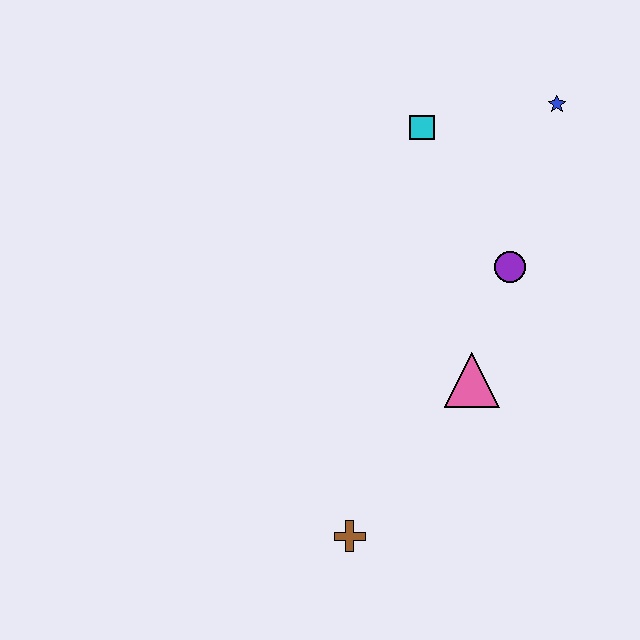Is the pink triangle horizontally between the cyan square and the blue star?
Yes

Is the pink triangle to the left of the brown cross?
No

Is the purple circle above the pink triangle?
Yes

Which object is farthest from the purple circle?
The brown cross is farthest from the purple circle.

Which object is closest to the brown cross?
The pink triangle is closest to the brown cross.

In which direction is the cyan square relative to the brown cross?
The cyan square is above the brown cross.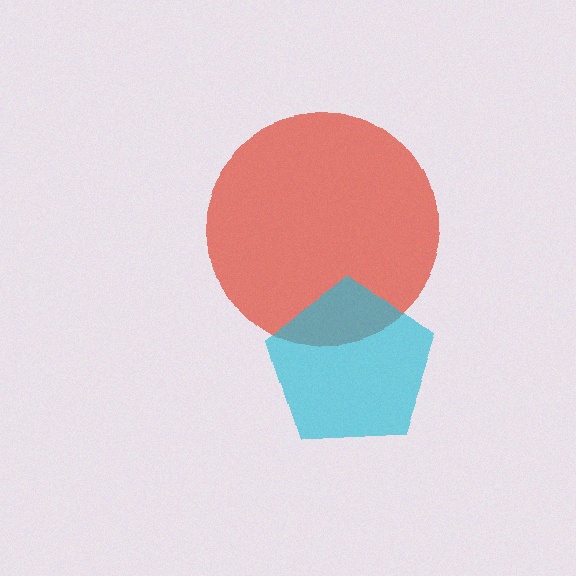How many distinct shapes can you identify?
There are 2 distinct shapes: a red circle, a cyan pentagon.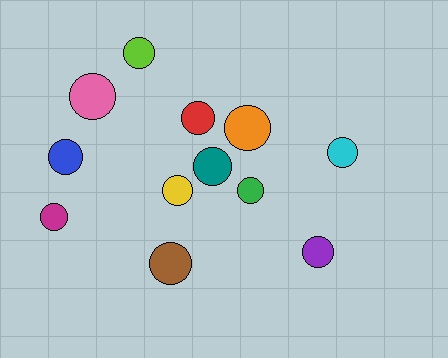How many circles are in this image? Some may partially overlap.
There are 12 circles.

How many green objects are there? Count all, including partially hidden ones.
There is 1 green object.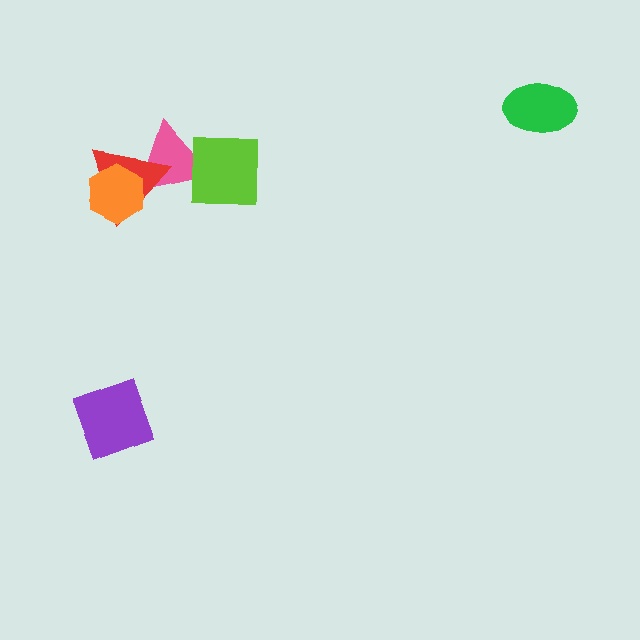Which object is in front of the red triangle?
The orange hexagon is in front of the red triangle.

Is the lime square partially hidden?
No, no other shape covers it.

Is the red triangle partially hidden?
Yes, it is partially covered by another shape.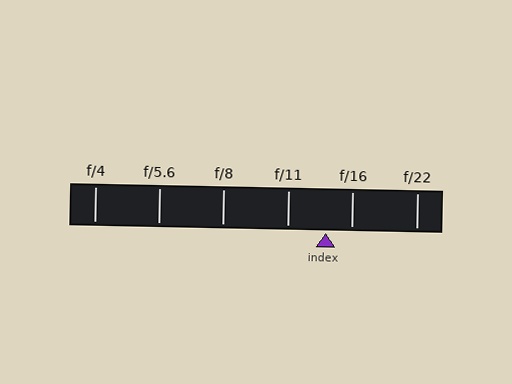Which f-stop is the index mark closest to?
The index mark is closest to f/16.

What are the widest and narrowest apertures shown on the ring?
The widest aperture shown is f/4 and the narrowest is f/22.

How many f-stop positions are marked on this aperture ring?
There are 6 f-stop positions marked.